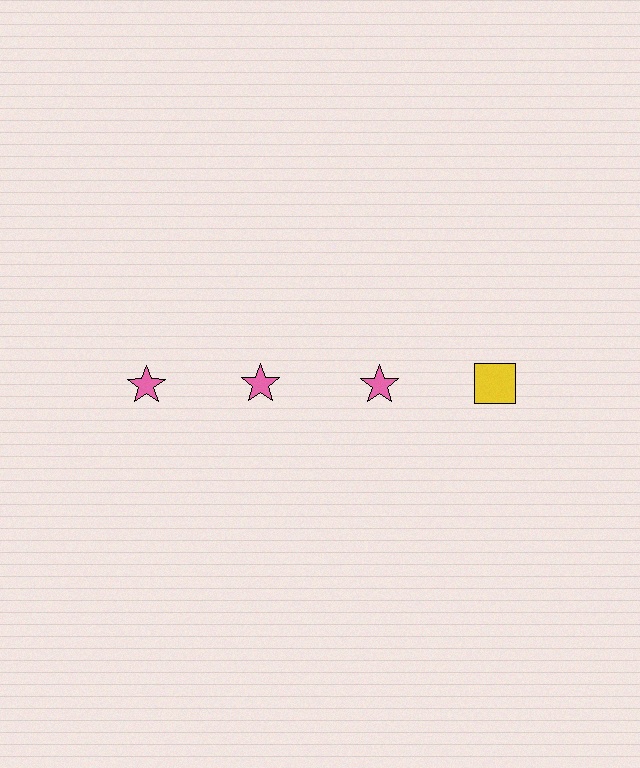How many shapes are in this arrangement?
There are 4 shapes arranged in a grid pattern.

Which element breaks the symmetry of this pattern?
The yellow square in the top row, second from right column breaks the symmetry. All other shapes are pink stars.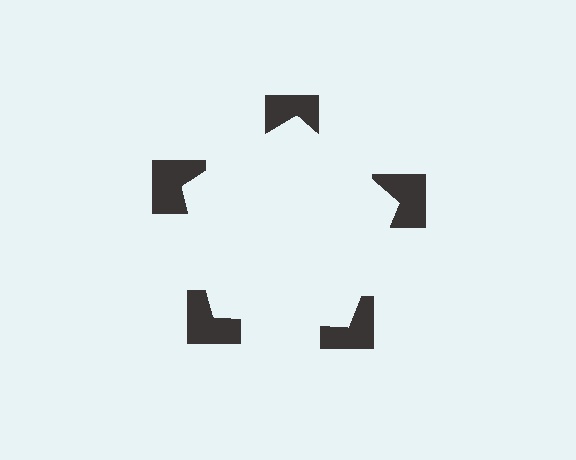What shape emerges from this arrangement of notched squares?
An illusory pentagon — its edges are inferred from the aligned wedge cuts in the notched squares, not physically drawn.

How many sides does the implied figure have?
5 sides.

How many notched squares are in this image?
There are 5 — one at each vertex of the illusory pentagon.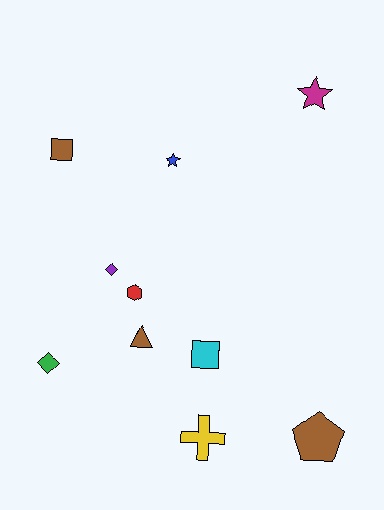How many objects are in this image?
There are 10 objects.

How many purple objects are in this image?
There is 1 purple object.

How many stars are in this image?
There are 2 stars.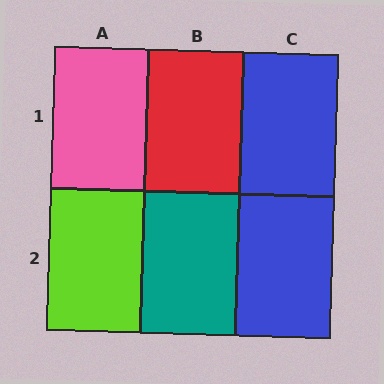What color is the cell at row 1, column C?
Blue.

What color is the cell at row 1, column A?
Pink.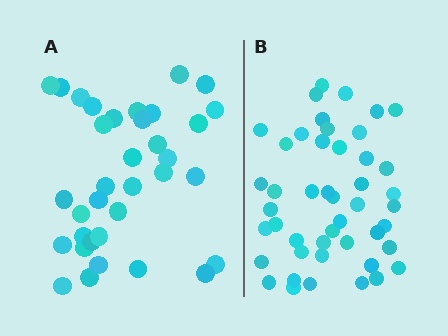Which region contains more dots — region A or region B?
Region B (the right region) has more dots.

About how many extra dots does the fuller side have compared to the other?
Region B has roughly 12 or so more dots than region A.